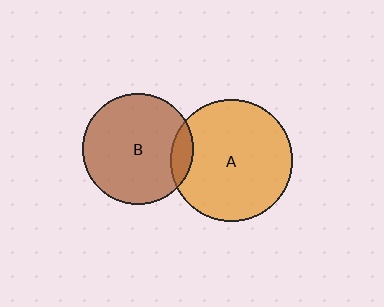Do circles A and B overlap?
Yes.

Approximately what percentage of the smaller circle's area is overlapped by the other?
Approximately 10%.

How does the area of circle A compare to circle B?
Approximately 1.2 times.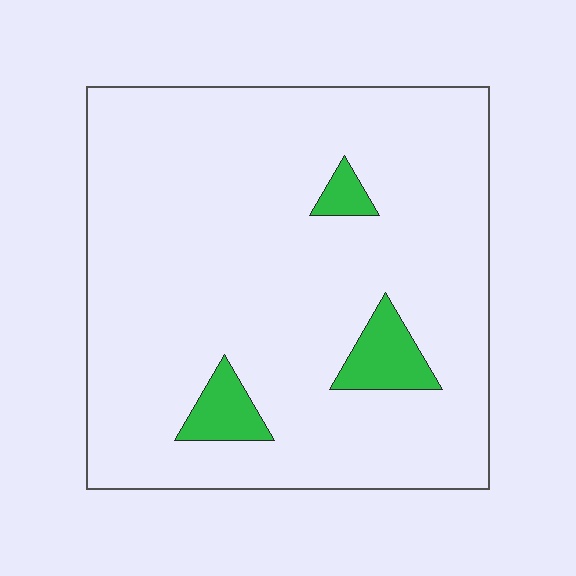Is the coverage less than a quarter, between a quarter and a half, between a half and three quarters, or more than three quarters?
Less than a quarter.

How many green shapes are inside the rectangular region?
3.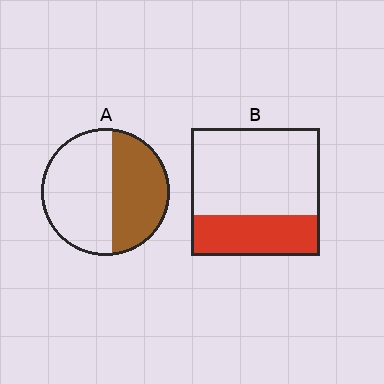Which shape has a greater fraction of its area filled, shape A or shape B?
Shape A.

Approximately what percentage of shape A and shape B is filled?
A is approximately 45% and B is approximately 30%.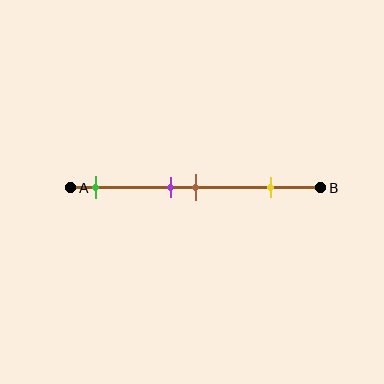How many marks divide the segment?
There are 4 marks dividing the segment.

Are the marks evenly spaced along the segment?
No, the marks are not evenly spaced.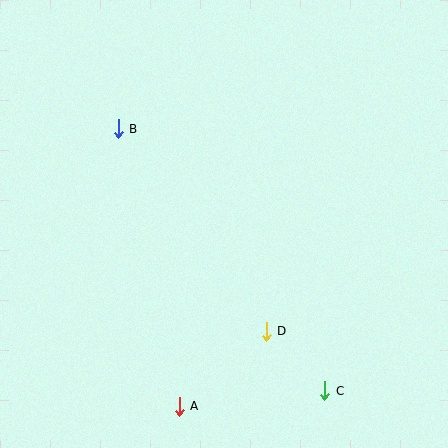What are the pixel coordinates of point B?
Point B is at (118, 129).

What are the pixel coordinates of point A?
Point A is at (179, 406).